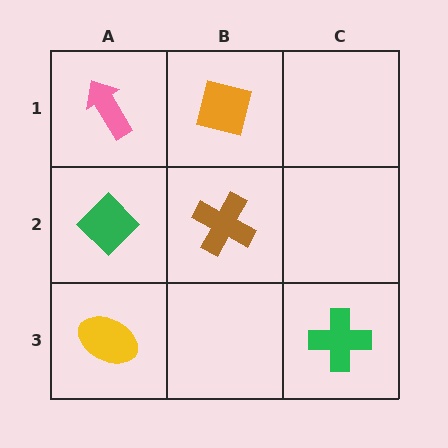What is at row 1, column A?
A pink arrow.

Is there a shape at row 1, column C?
No, that cell is empty.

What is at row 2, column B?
A brown cross.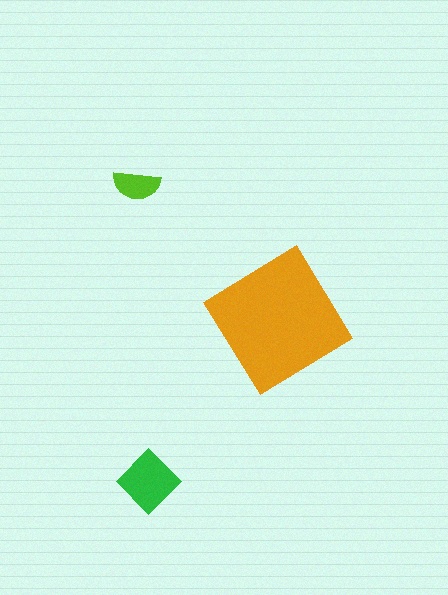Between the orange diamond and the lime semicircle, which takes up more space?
The orange diamond.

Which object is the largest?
The orange diamond.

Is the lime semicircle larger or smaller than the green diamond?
Smaller.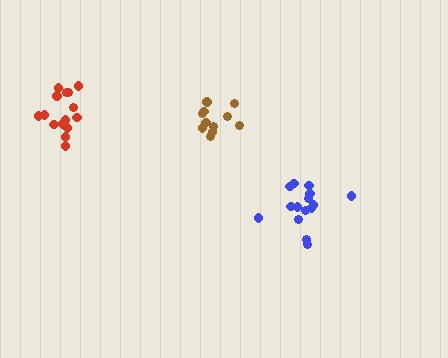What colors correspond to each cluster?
The clusters are colored: blue, red, brown.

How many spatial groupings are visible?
There are 3 spatial groupings.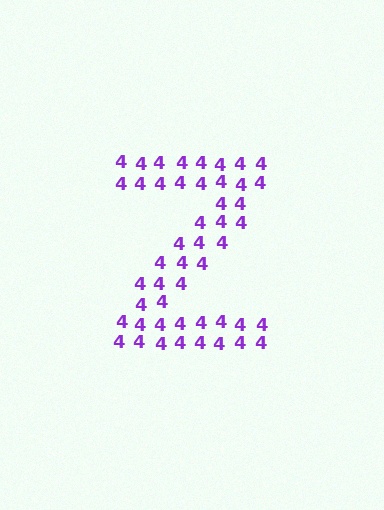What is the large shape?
The large shape is the letter Z.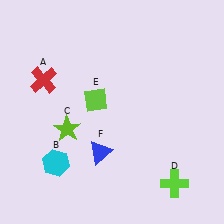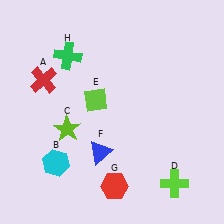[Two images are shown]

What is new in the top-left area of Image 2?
A green cross (H) was added in the top-left area of Image 2.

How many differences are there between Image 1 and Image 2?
There are 2 differences between the two images.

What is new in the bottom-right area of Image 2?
A red hexagon (G) was added in the bottom-right area of Image 2.